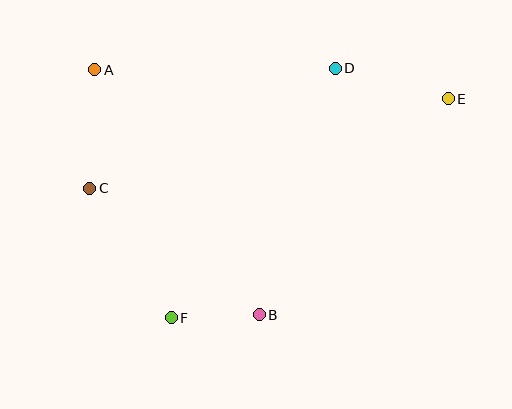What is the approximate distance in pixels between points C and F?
The distance between C and F is approximately 153 pixels.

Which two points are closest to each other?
Points B and F are closest to each other.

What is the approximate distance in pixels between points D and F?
The distance between D and F is approximately 299 pixels.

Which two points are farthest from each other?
Points C and E are farthest from each other.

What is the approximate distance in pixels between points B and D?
The distance between B and D is approximately 258 pixels.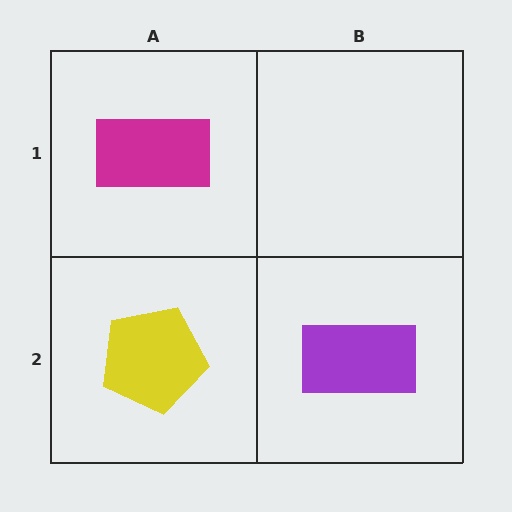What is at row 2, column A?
A yellow pentagon.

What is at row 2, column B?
A purple rectangle.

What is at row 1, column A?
A magenta rectangle.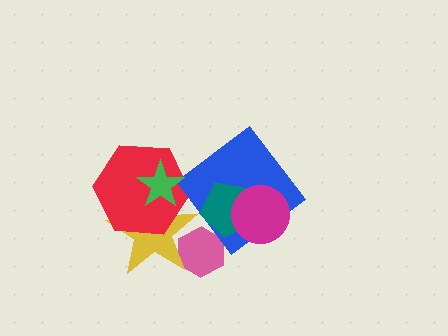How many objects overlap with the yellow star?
3 objects overlap with the yellow star.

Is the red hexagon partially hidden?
Yes, it is partially covered by another shape.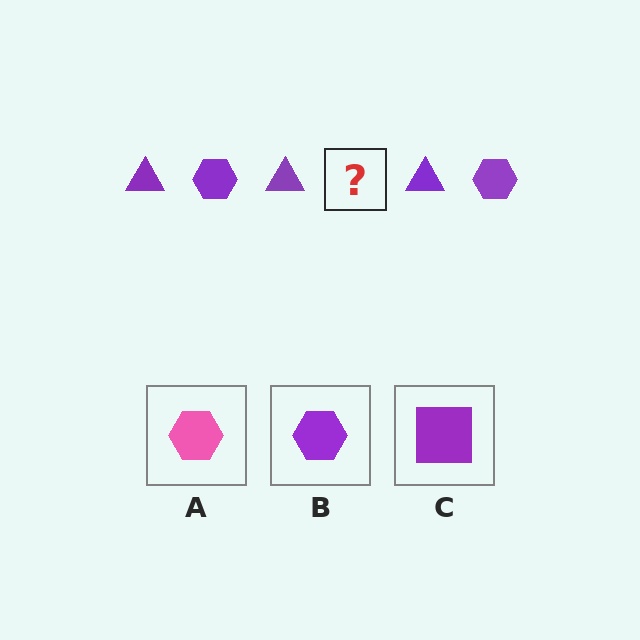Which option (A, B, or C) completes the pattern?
B.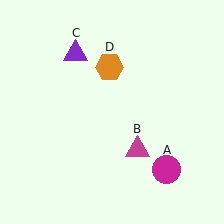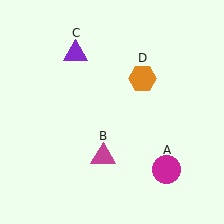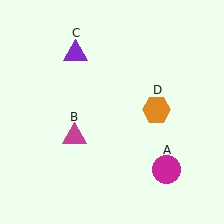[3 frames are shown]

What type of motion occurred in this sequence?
The magenta triangle (object B), orange hexagon (object D) rotated clockwise around the center of the scene.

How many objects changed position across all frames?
2 objects changed position: magenta triangle (object B), orange hexagon (object D).